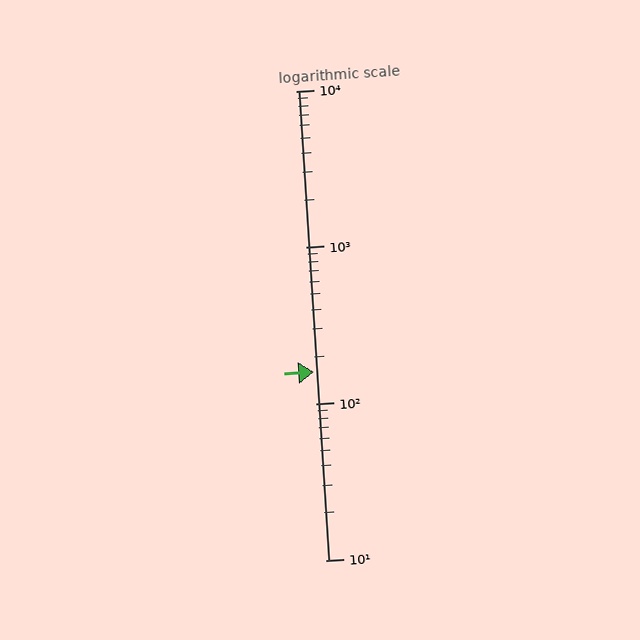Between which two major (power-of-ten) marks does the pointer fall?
The pointer is between 100 and 1000.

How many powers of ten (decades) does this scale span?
The scale spans 3 decades, from 10 to 10000.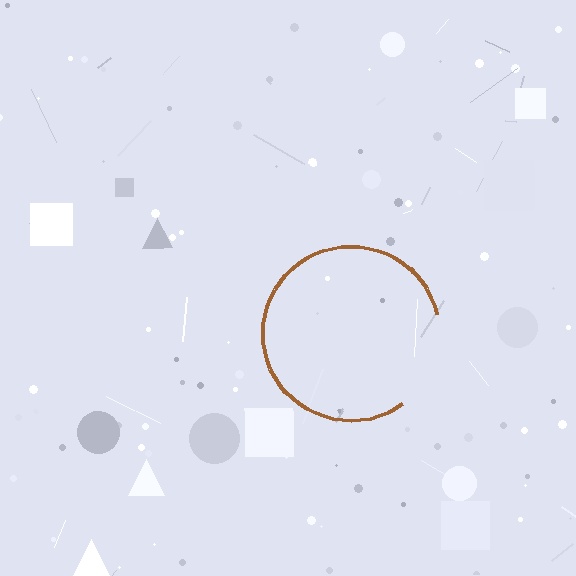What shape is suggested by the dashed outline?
The dashed outline suggests a circle.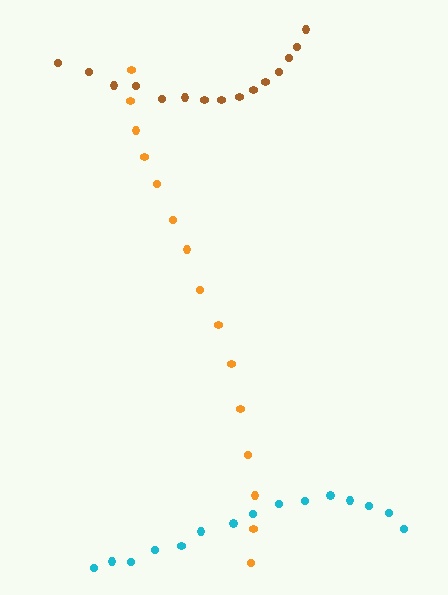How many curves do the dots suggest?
There are 3 distinct paths.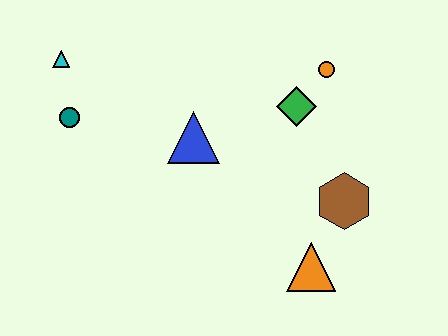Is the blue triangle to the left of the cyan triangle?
No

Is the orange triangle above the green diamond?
No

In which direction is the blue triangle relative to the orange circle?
The blue triangle is to the left of the orange circle.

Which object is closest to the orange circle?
The green diamond is closest to the orange circle.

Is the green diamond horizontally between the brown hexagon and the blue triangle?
Yes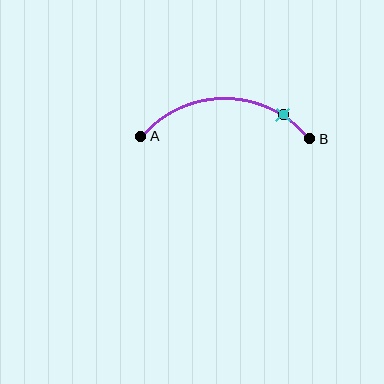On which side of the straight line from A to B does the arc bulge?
The arc bulges above the straight line connecting A and B.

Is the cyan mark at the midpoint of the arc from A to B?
No. The cyan mark lies on the arc but is closer to endpoint B. The arc midpoint would be at the point on the curve equidistant along the arc from both A and B.